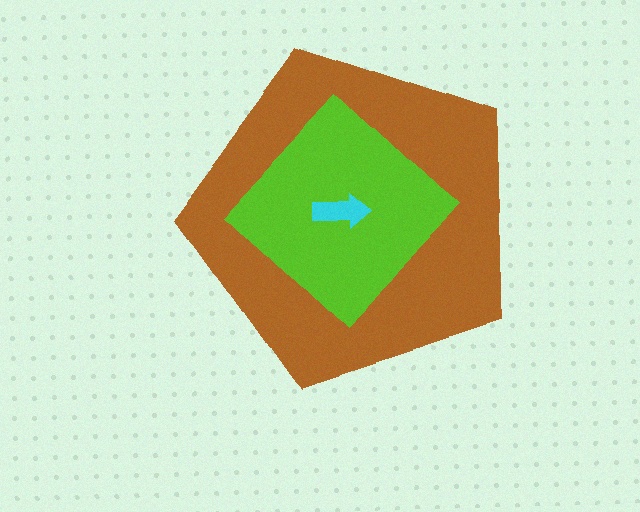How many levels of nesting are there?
3.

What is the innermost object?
The cyan arrow.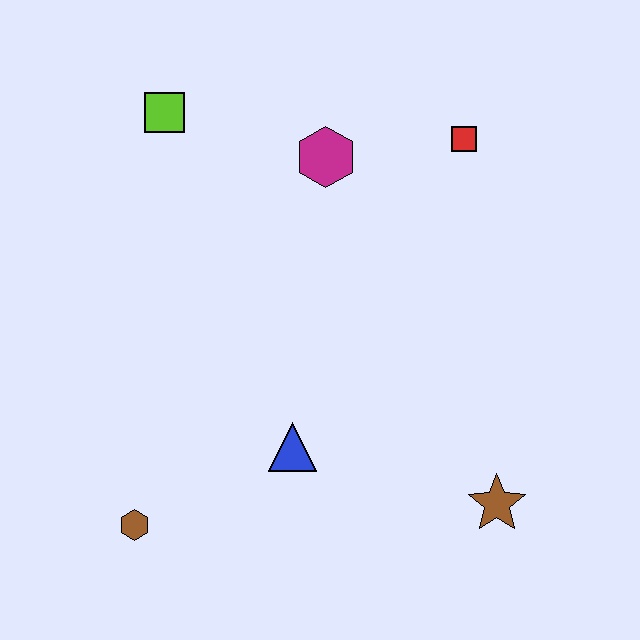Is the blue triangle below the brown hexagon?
No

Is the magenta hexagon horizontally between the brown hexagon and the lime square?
No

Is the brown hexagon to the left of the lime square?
Yes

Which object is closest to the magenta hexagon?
The red square is closest to the magenta hexagon.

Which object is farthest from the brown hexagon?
The red square is farthest from the brown hexagon.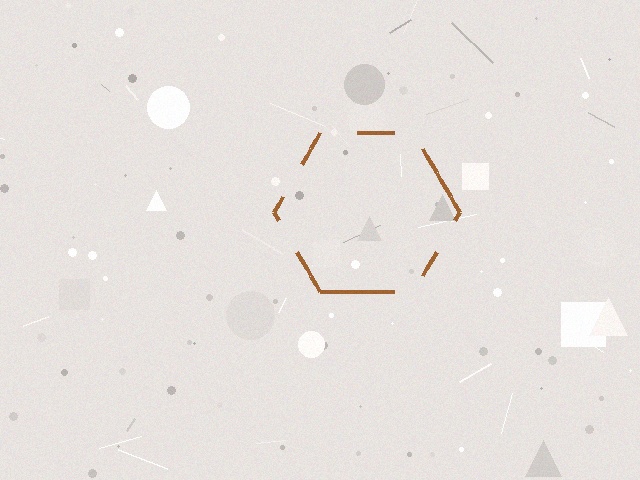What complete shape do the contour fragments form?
The contour fragments form a hexagon.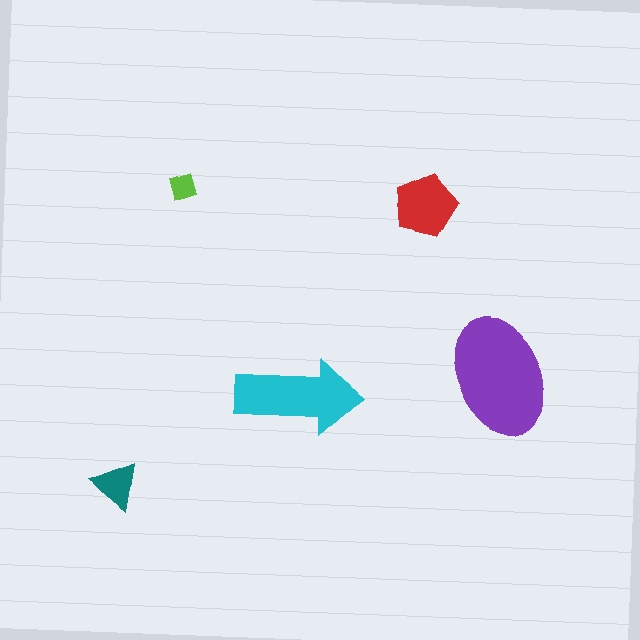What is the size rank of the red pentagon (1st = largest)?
3rd.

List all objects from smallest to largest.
The lime diamond, the teal triangle, the red pentagon, the cyan arrow, the purple ellipse.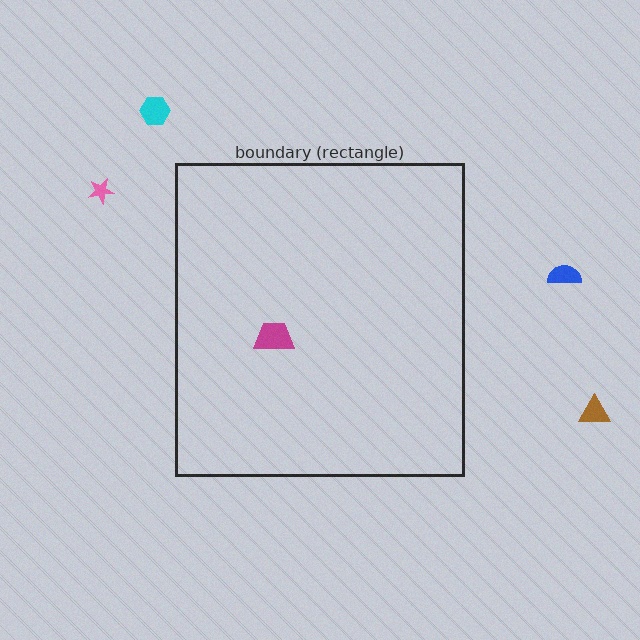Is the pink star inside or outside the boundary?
Outside.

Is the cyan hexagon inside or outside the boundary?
Outside.